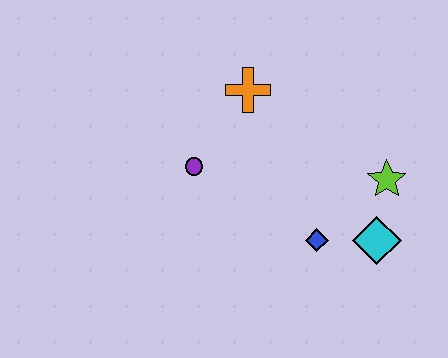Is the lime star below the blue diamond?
No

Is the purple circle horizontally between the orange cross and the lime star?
No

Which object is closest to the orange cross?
The purple circle is closest to the orange cross.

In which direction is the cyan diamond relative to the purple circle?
The cyan diamond is to the right of the purple circle.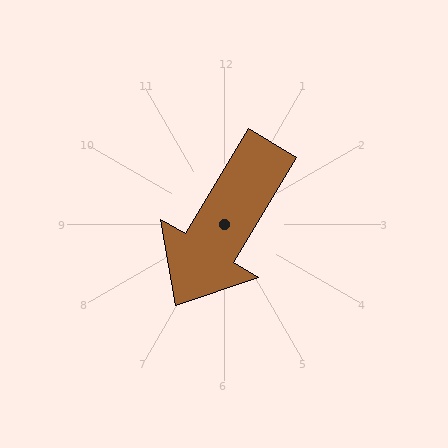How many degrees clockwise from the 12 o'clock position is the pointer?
Approximately 211 degrees.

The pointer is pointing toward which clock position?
Roughly 7 o'clock.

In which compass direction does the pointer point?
Southwest.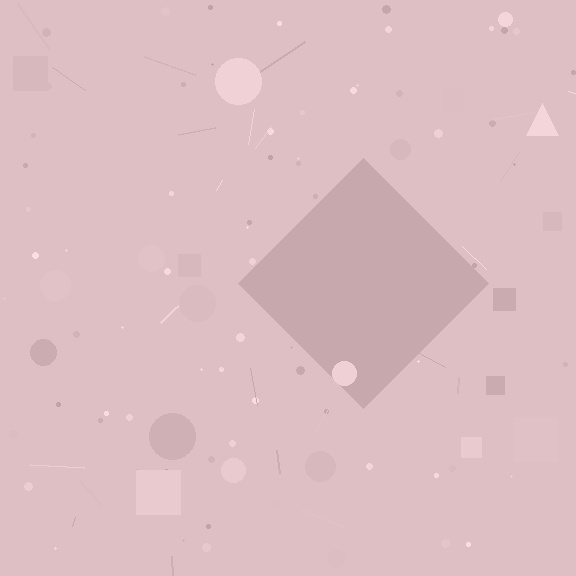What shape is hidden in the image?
A diamond is hidden in the image.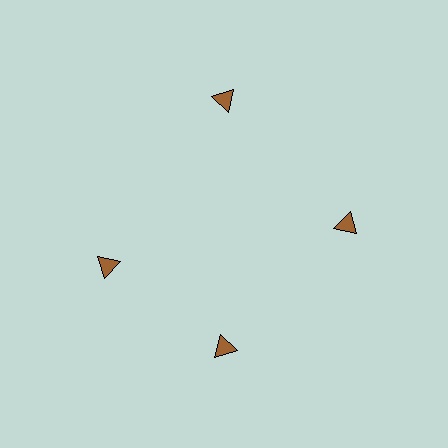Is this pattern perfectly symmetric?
No. The 4 brown triangles are arranged in a ring, but one element near the 9 o'clock position is rotated out of alignment along the ring, breaking the 4-fold rotational symmetry.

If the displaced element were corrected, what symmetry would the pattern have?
It would have 4-fold rotational symmetry — the pattern would map onto itself every 90 degrees.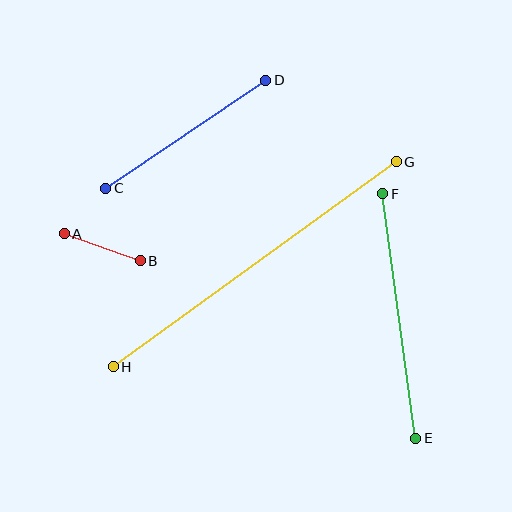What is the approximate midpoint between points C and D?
The midpoint is at approximately (186, 134) pixels.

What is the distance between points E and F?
The distance is approximately 247 pixels.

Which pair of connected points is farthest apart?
Points G and H are farthest apart.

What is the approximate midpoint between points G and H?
The midpoint is at approximately (255, 264) pixels.